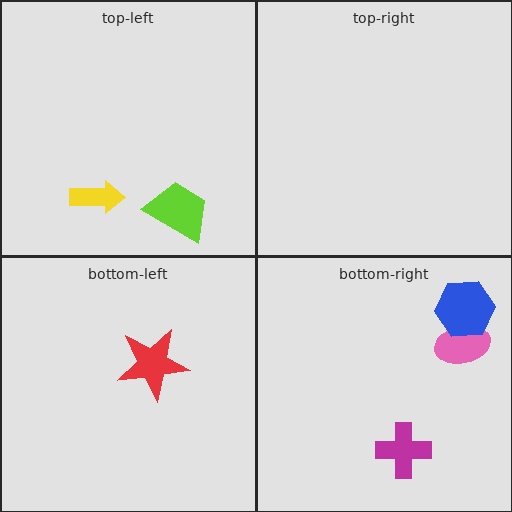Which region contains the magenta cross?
The bottom-right region.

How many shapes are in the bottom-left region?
1.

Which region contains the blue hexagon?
The bottom-right region.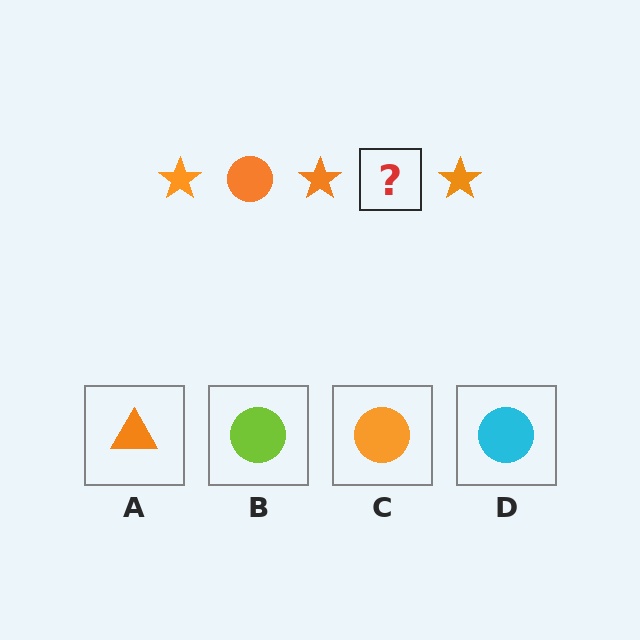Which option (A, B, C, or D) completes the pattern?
C.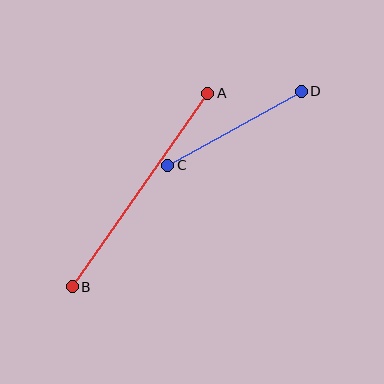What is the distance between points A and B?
The distance is approximately 236 pixels.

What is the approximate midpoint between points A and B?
The midpoint is at approximately (140, 190) pixels.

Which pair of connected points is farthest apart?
Points A and B are farthest apart.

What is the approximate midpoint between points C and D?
The midpoint is at approximately (235, 128) pixels.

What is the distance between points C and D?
The distance is approximately 153 pixels.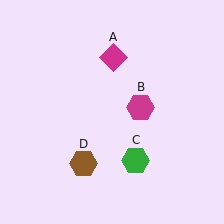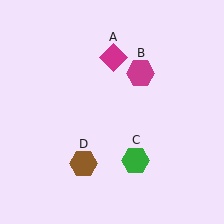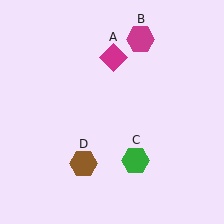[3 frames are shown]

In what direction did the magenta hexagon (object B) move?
The magenta hexagon (object B) moved up.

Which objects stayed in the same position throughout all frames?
Magenta diamond (object A) and green hexagon (object C) and brown hexagon (object D) remained stationary.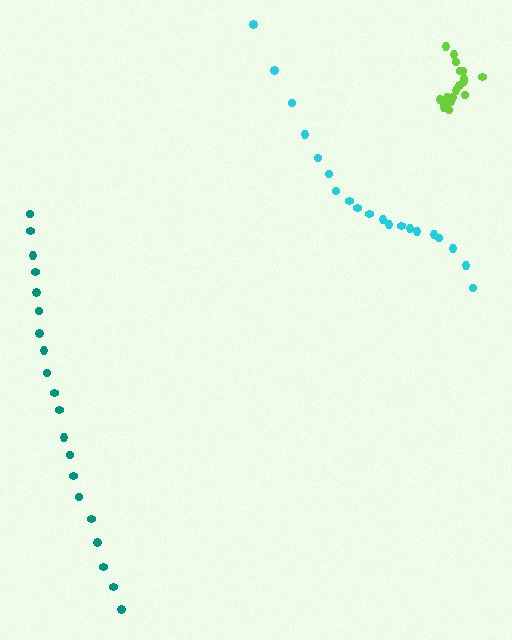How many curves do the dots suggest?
There are 3 distinct paths.